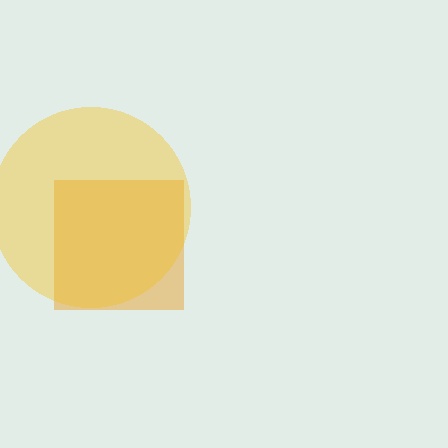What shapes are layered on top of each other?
The layered shapes are: an orange square, a yellow circle.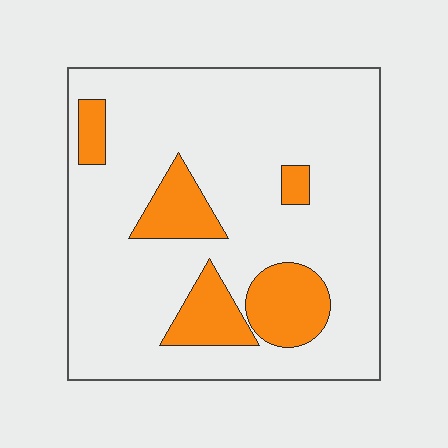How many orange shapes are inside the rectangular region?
5.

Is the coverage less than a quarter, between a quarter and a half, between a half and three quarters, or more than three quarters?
Less than a quarter.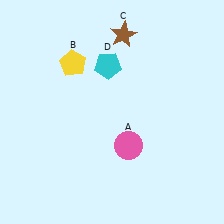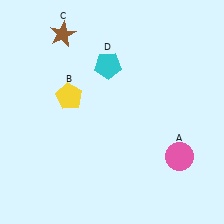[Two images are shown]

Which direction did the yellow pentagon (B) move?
The yellow pentagon (B) moved down.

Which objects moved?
The objects that moved are: the pink circle (A), the yellow pentagon (B), the brown star (C).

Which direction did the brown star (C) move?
The brown star (C) moved left.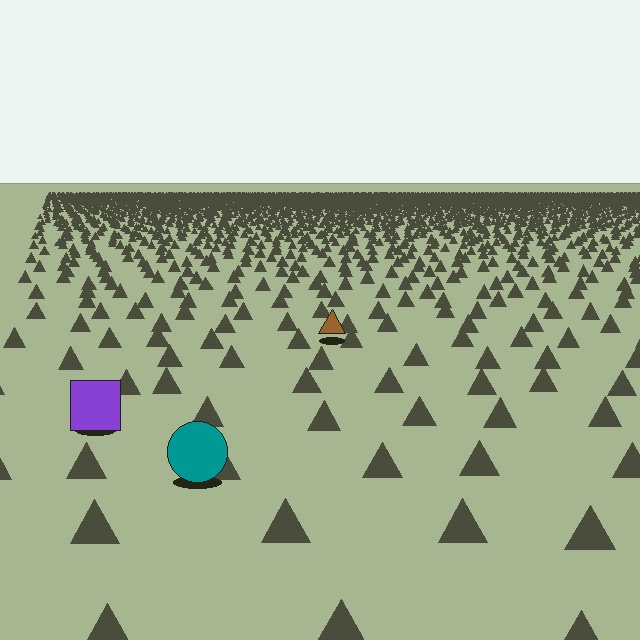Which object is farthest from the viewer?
The brown triangle is farthest from the viewer. It appears smaller and the ground texture around it is denser.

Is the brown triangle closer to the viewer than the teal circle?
No. The teal circle is closer — you can tell from the texture gradient: the ground texture is coarser near it.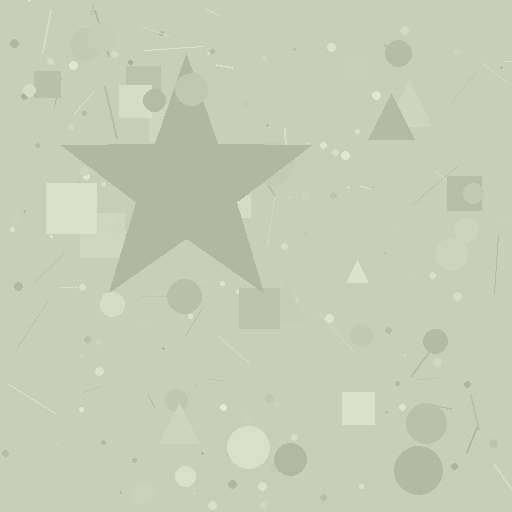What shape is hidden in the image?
A star is hidden in the image.